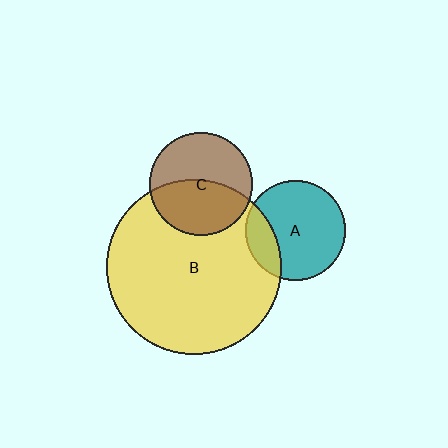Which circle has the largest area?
Circle B (yellow).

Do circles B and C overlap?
Yes.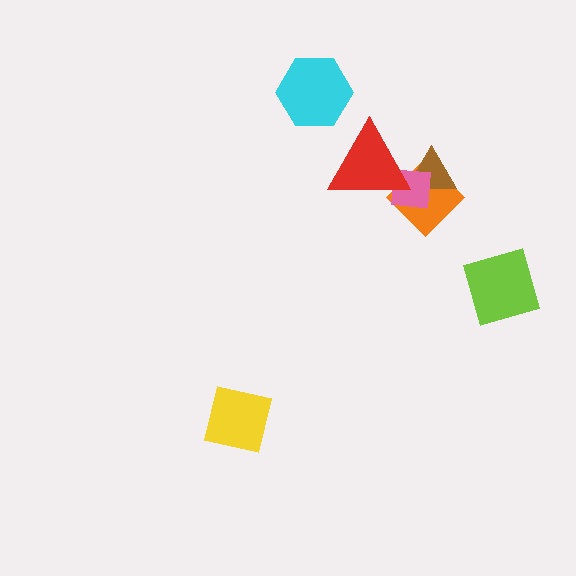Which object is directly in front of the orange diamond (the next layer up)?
The brown triangle is directly in front of the orange diamond.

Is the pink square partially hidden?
Yes, it is partially covered by another shape.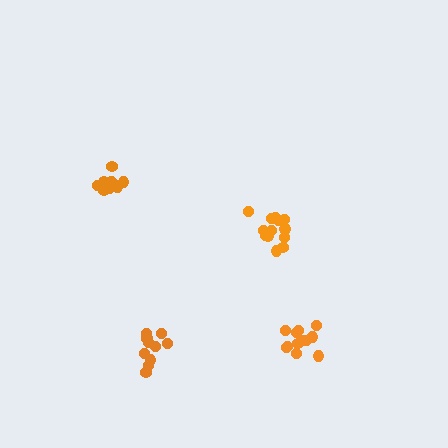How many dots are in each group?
Group 1: 10 dots, Group 2: 13 dots, Group 3: 13 dots, Group 4: 10 dots (46 total).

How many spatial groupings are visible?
There are 4 spatial groupings.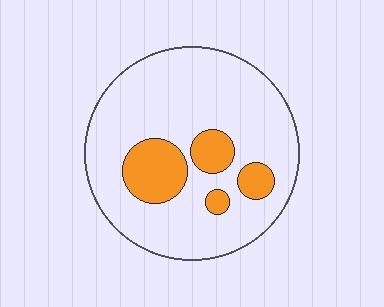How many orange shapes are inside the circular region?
4.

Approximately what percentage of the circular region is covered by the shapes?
Approximately 20%.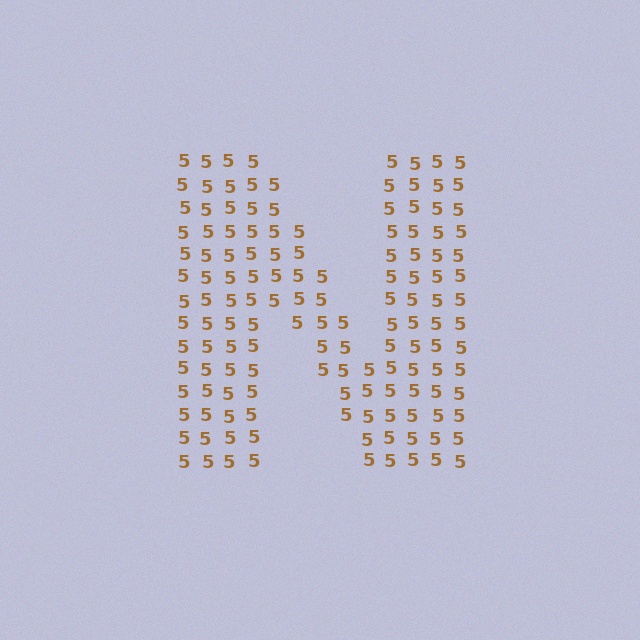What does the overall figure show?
The overall figure shows the letter N.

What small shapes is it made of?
It is made of small digit 5's.